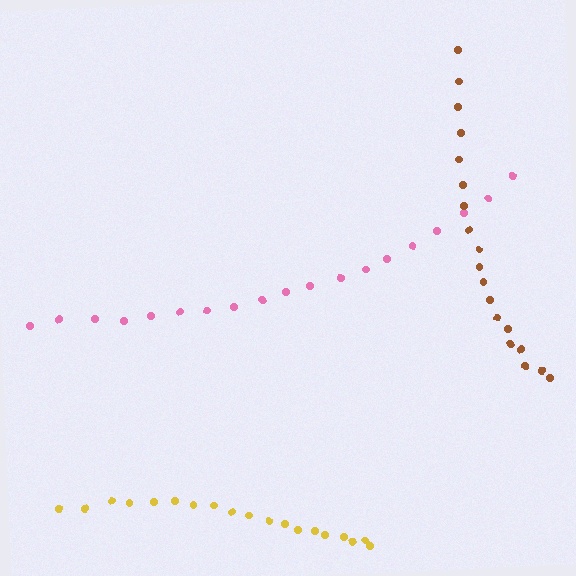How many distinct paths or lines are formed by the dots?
There are 3 distinct paths.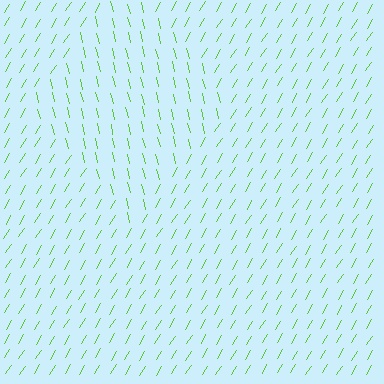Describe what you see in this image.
The image is filled with small lime line segments. A diamond region in the image has lines oriented differently from the surrounding lines, creating a visible texture boundary.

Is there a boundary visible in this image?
Yes, there is a texture boundary formed by a change in line orientation.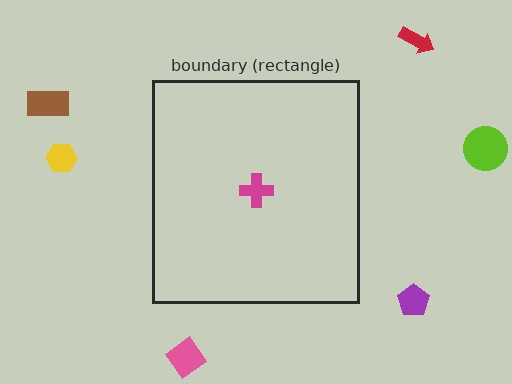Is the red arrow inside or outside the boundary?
Outside.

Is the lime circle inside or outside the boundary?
Outside.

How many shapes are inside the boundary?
1 inside, 6 outside.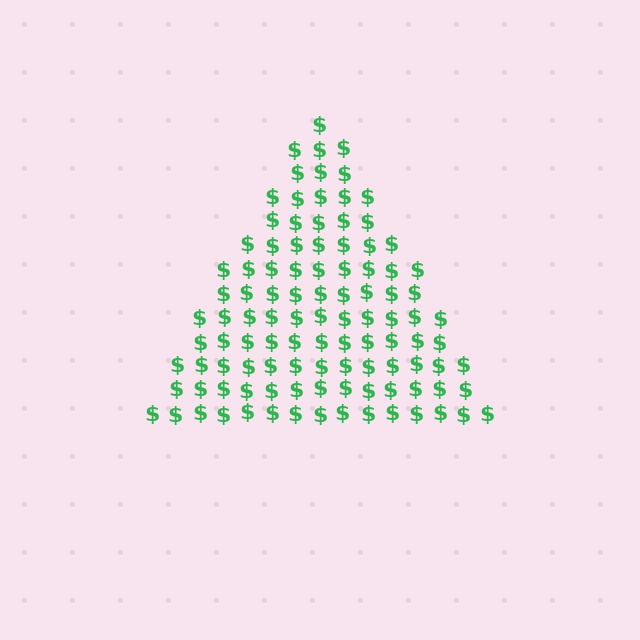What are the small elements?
The small elements are dollar signs.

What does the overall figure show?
The overall figure shows a triangle.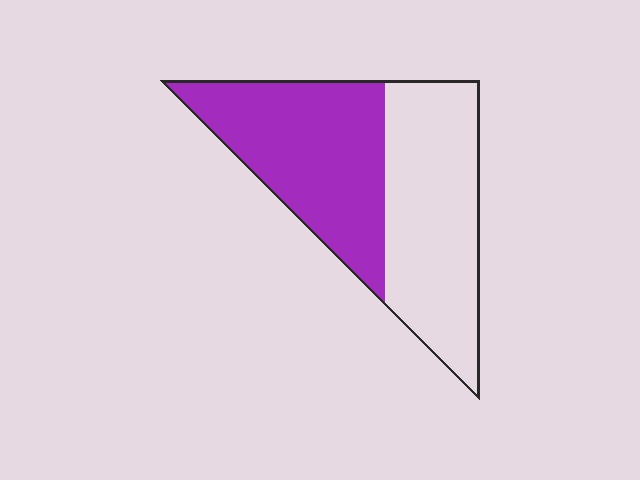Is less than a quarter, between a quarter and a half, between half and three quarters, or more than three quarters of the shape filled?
Between a quarter and a half.